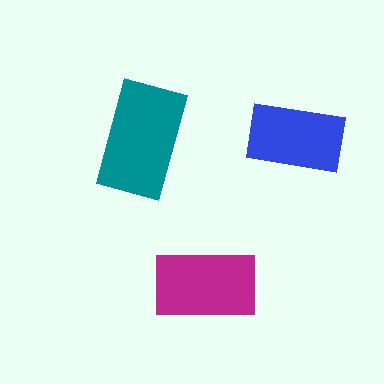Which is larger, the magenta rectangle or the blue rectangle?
The magenta one.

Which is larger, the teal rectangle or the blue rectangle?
The teal one.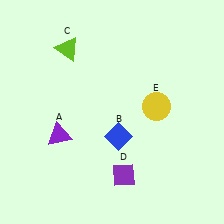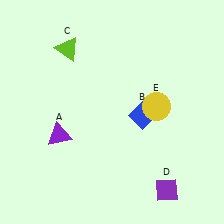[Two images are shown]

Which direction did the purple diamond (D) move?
The purple diamond (D) moved right.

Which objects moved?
The objects that moved are: the blue diamond (B), the purple diamond (D).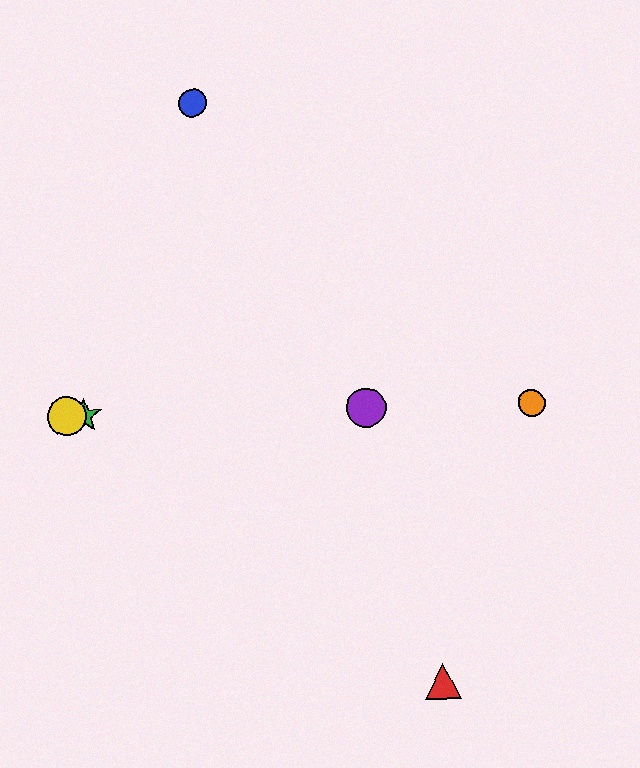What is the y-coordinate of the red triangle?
The red triangle is at y≈681.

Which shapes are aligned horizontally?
The green star, the yellow circle, the purple circle, the orange circle are aligned horizontally.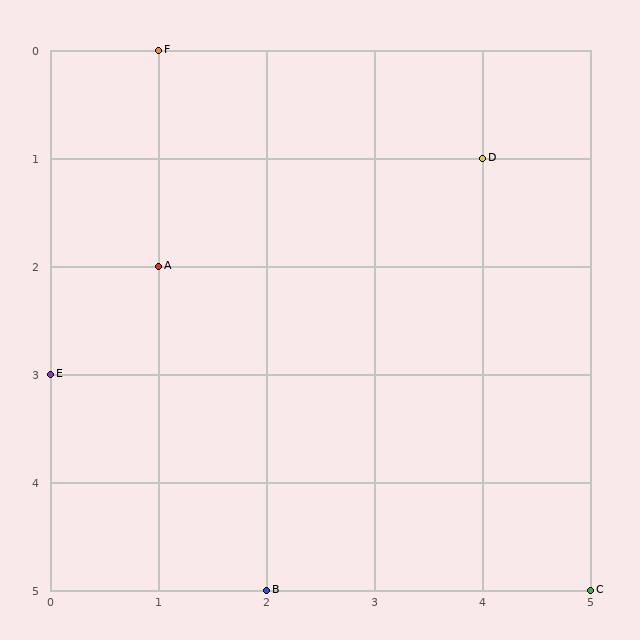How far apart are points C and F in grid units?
Points C and F are 4 columns and 5 rows apart (about 6.4 grid units diagonally).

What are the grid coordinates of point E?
Point E is at grid coordinates (0, 3).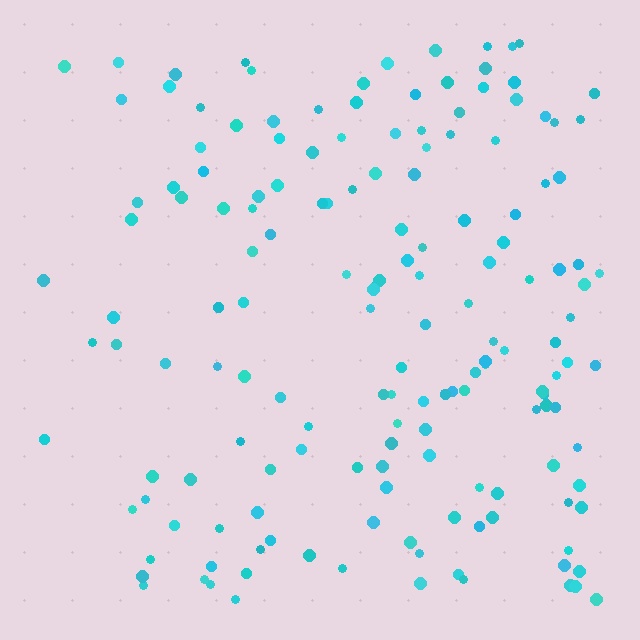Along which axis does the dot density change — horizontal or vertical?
Horizontal.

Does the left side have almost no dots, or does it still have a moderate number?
Still a moderate number, just noticeably fewer than the right.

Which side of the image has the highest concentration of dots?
The right.